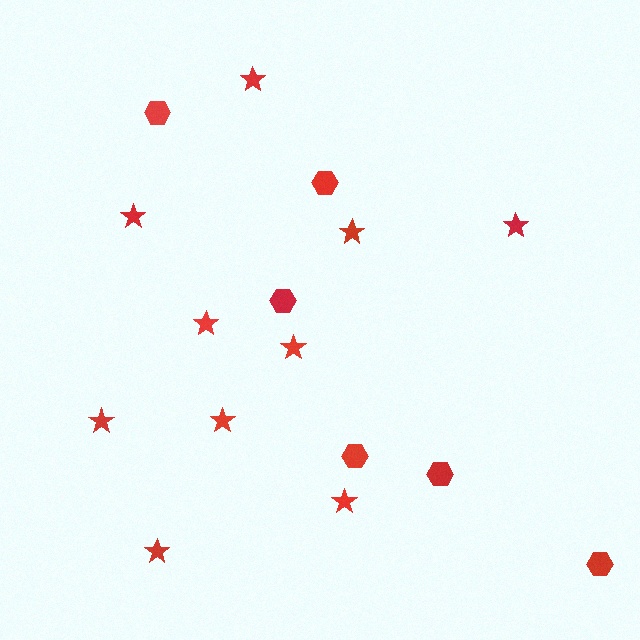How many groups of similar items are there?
There are 2 groups: one group of hexagons (6) and one group of stars (10).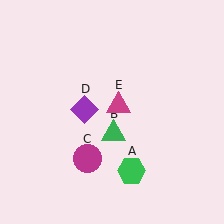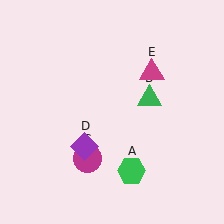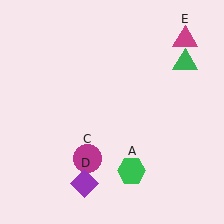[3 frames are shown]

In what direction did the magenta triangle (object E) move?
The magenta triangle (object E) moved up and to the right.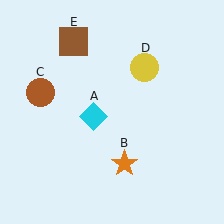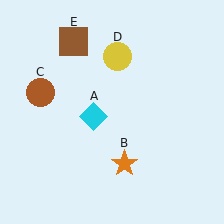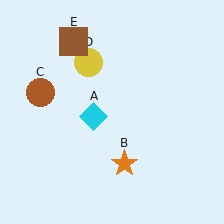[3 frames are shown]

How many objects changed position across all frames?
1 object changed position: yellow circle (object D).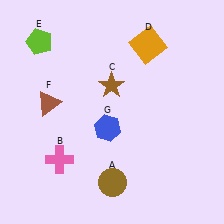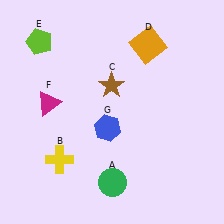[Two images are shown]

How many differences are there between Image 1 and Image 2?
There are 3 differences between the two images.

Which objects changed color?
A changed from brown to green. B changed from pink to yellow. F changed from brown to magenta.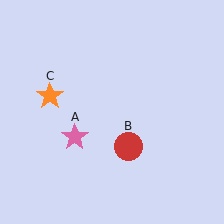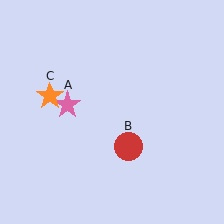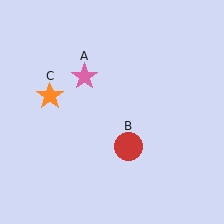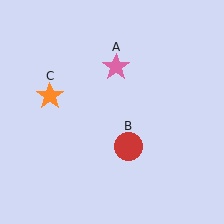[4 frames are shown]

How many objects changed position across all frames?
1 object changed position: pink star (object A).